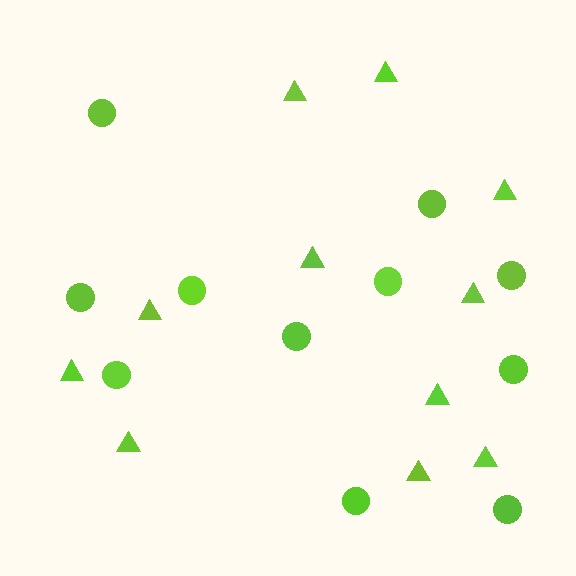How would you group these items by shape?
There are 2 groups: one group of circles (11) and one group of triangles (11).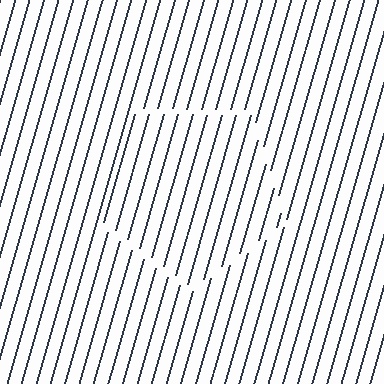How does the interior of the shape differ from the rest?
The interior of the shape contains the same grating, shifted by half a period — the contour is defined by the phase discontinuity where line-ends from the inner and outer gratings abut.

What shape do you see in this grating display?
An illusory pentagon. The interior of the shape contains the same grating, shifted by half a period — the contour is defined by the phase discontinuity where line-ends from the inner and outer gratings abut.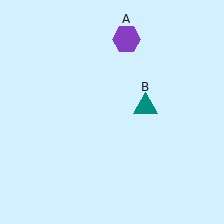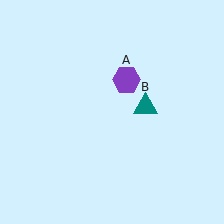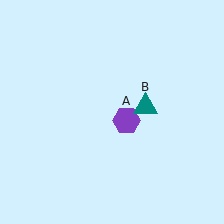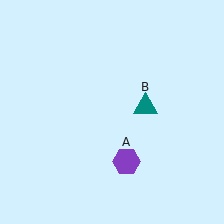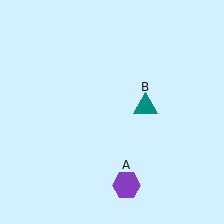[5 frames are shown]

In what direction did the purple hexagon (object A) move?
The purple hexagon (object A) moved down.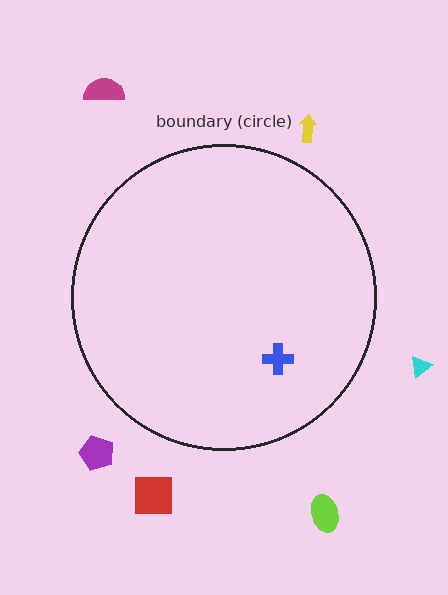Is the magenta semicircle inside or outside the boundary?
Outside.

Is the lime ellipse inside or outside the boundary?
Outside.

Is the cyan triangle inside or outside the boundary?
Outside.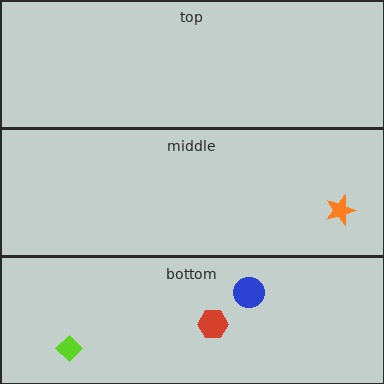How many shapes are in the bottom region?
3.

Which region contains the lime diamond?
The bottom region.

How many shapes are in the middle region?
1.